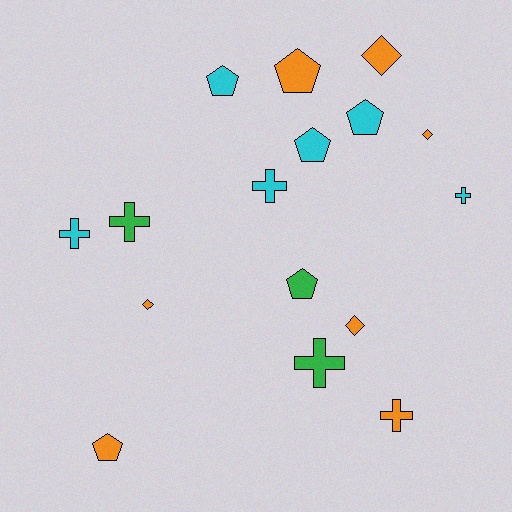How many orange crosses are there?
There is 1 orange cross.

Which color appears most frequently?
Orange, with 7 objects.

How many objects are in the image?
There are 16 objects.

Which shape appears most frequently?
Pentagon, with 6 objects.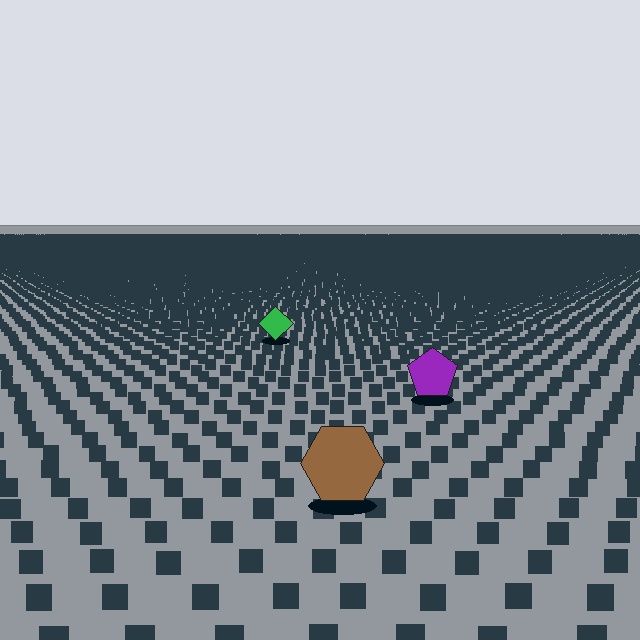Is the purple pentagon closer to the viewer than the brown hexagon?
No. The brown hexagon is closer — you can tell from the texture gradient: the ground texture is coarser near it.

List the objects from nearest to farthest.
From nearest to farthest: the brown hexagon, the purple pentagon, the green diamond.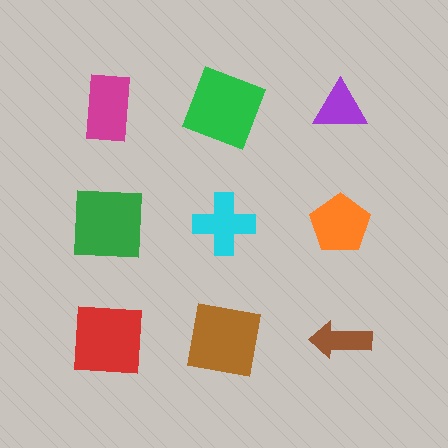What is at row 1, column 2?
A green square.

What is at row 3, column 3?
A brown arrow.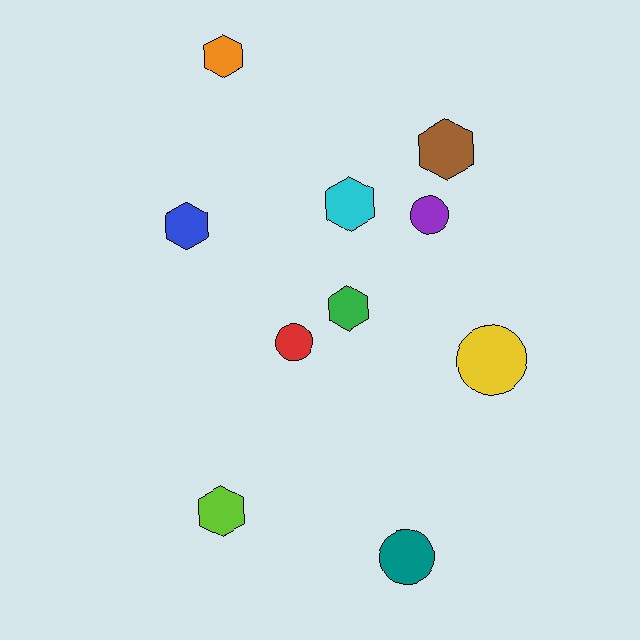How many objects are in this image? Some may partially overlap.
There are 10 objects.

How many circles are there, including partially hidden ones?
There are 4 circles.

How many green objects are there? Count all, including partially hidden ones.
There is 1 green object.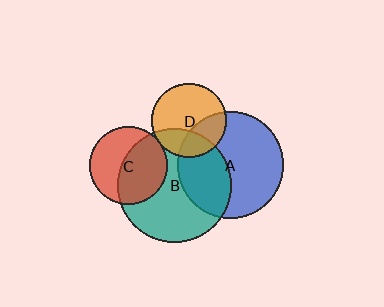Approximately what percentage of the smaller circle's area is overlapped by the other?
Approximately 50%.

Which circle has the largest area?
Circle B (teal).